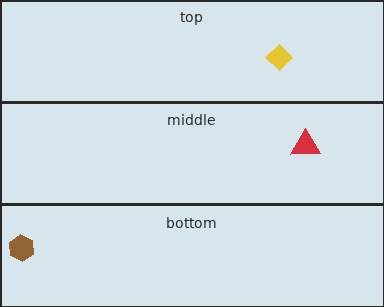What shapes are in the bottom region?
The brown hexagon.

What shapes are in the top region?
The yellow diamond.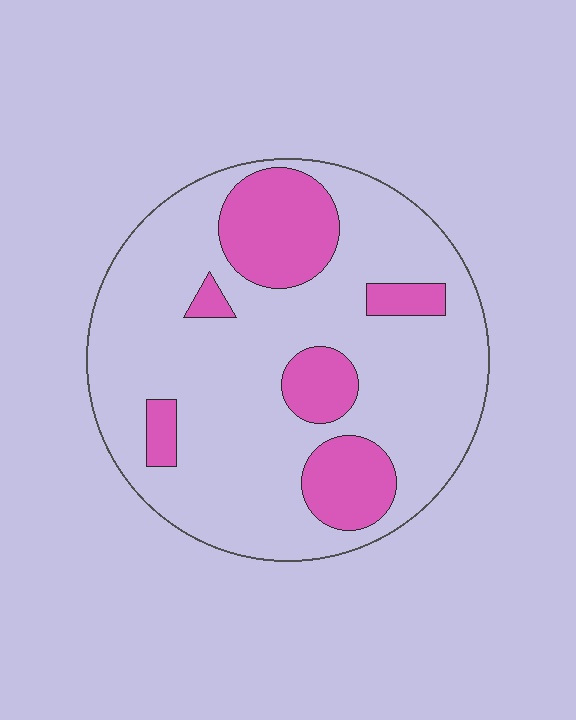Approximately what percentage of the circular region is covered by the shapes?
Approximately 25%.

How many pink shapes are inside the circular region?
6.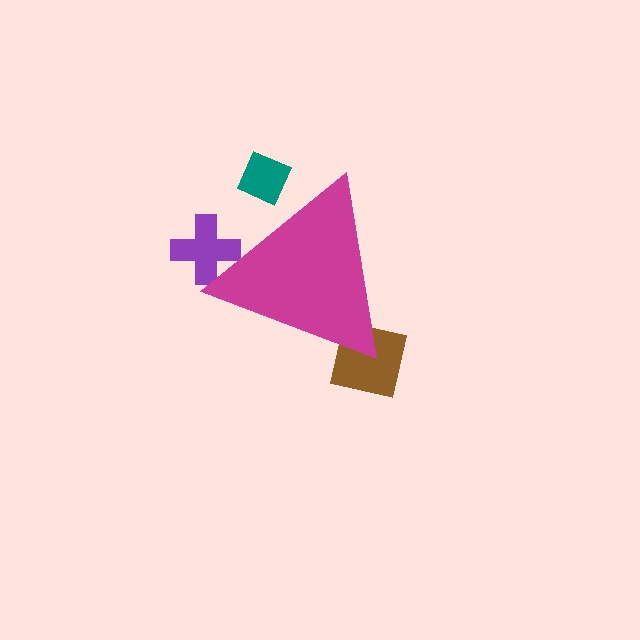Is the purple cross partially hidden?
Yes, the purple cross is partially hidden behind the magenta triangle.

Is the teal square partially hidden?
Yes, the teal square is partially hidden behind the magenta triangle.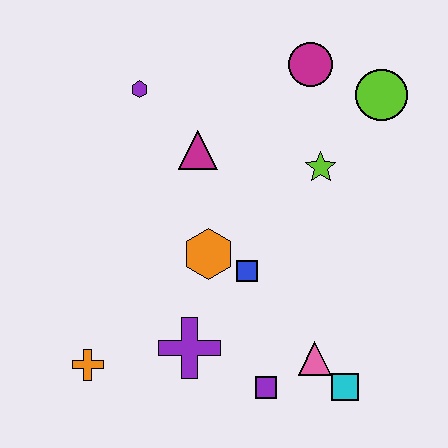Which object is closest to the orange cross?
The purple cross is closest to the orange cross.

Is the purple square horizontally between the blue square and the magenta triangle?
No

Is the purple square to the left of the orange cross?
No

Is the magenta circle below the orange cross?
No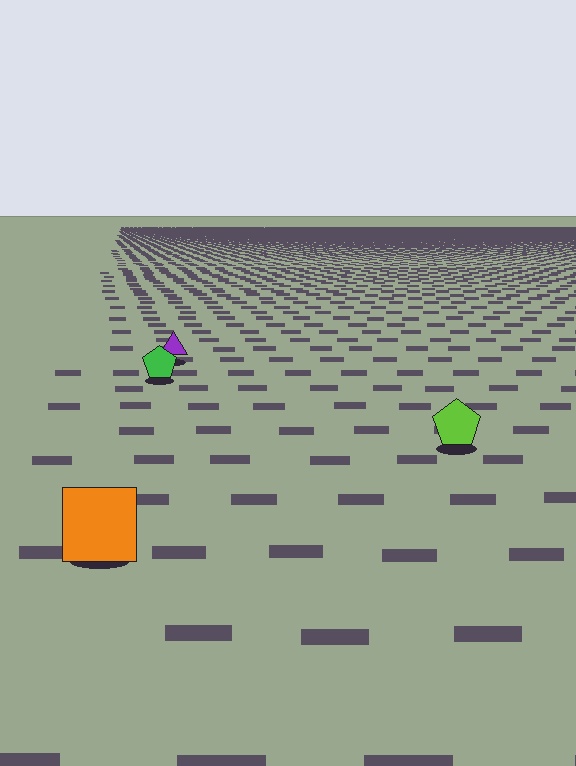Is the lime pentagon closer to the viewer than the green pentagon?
Yes. The lime pentagon is closer — you can tell from the texture gradient: the ground texture is coarser near it.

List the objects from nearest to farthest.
From nearest to farthest: the orange square, the lime pentagon, the green pentagon, the purple triangle.